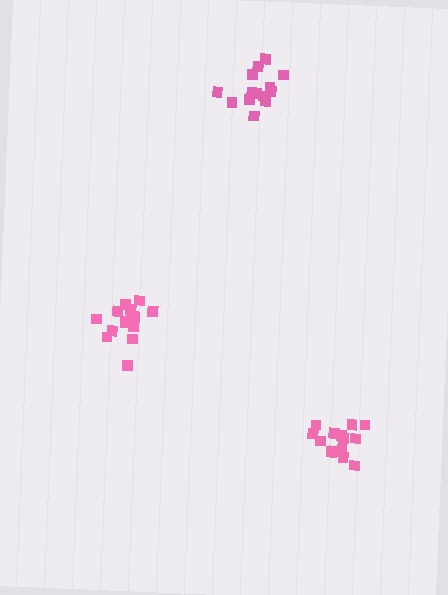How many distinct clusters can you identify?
There are 3 distinct clusters.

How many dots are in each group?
Group 1: 15 dots, Group 2: 14 dots, Group 3: 15 dots (44 total).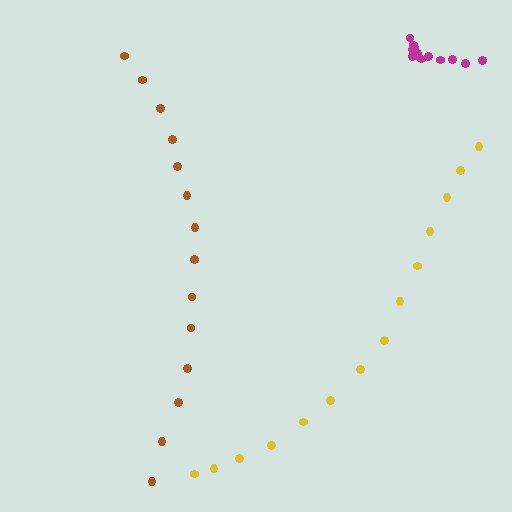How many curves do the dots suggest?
There are 3 distinct paths.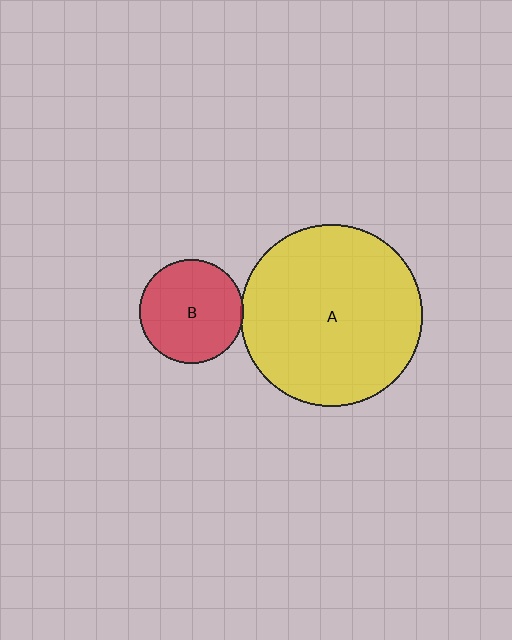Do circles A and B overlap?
Yes.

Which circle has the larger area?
Circle A (yellow).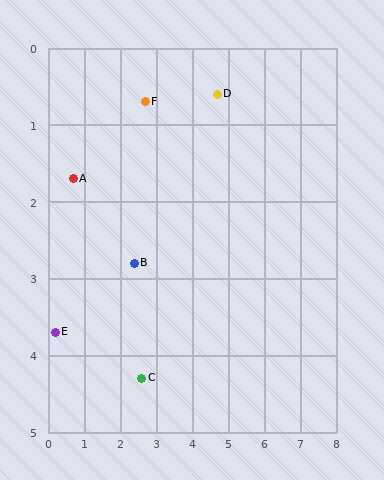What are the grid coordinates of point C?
Point C is at approximately (2.6, 4.3).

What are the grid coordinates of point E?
Point E is at approximately (0.2, 3.7).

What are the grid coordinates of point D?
Point D is at approximately (4.7, 0.6).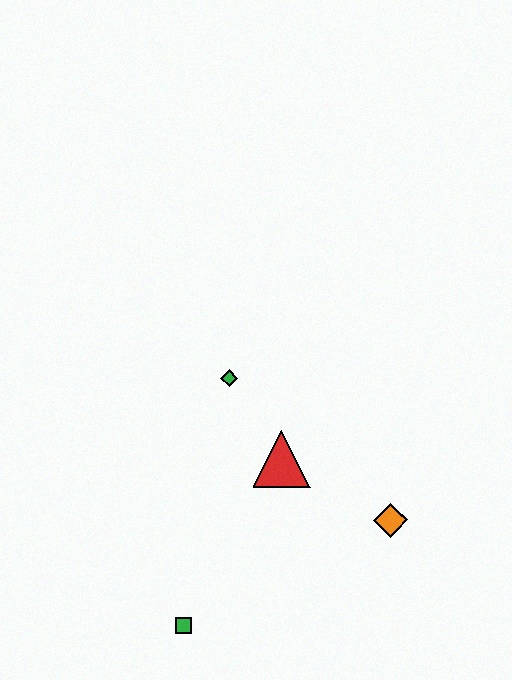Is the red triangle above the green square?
Yes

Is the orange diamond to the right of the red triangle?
Yes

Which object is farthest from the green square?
The green diamond is farthest from the green square.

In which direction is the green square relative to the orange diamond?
The green square is to the left of the orange diamond.